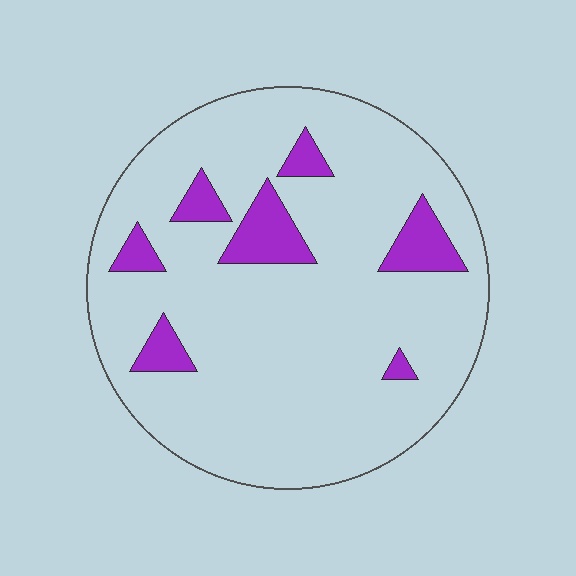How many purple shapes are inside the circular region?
7.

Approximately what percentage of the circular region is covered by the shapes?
Approximately 10%.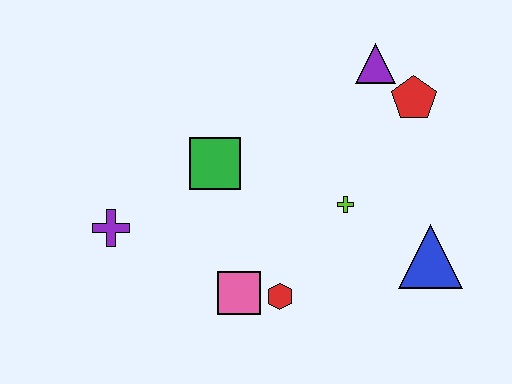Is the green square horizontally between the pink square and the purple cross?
Yes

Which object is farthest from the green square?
The blue triangle is farthest from the green square.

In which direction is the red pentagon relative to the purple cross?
The red pentagon is to the right of the purple cross.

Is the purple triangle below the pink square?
No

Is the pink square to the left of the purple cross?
No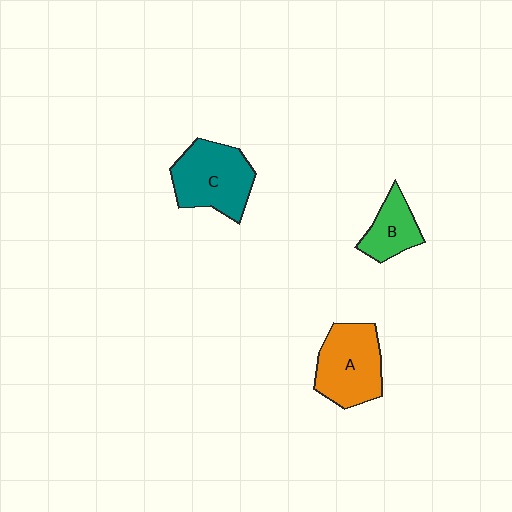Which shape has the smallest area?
Shape B (green).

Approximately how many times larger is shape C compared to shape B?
Approximately 1.7 times.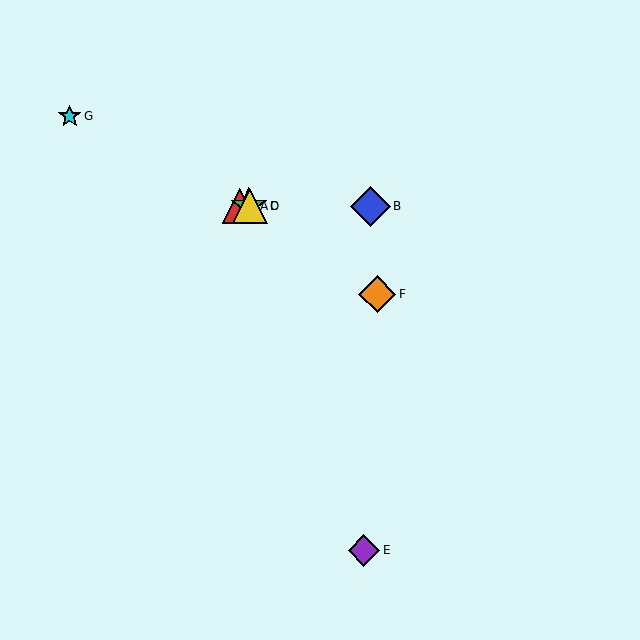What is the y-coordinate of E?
Object E is at y≈550.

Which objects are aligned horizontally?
Objects A, B, C, D are aligned horizontally.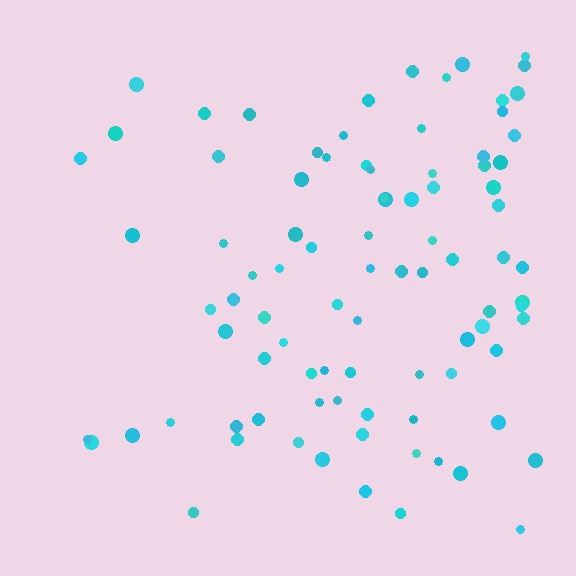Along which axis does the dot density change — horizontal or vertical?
Horizontal.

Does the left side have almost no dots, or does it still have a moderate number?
Still a moderate number, just noticeably fewer than the right.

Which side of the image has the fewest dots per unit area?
The left.